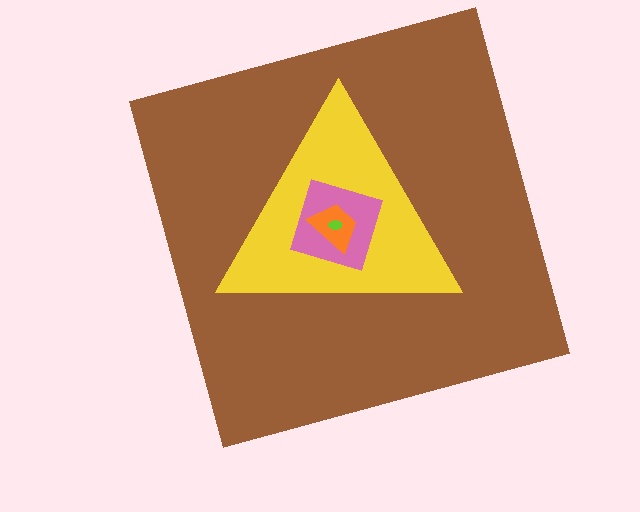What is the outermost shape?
The brown square.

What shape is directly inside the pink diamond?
The orange trapezoid.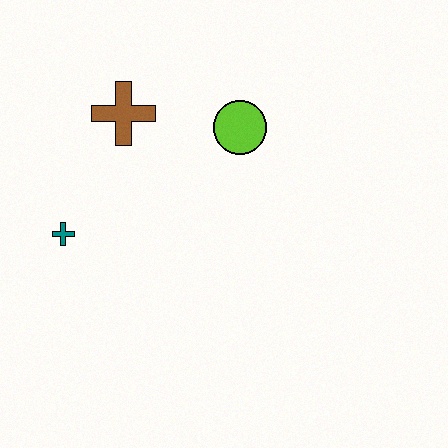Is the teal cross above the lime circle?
No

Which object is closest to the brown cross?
The lime circle is closest to the brown cross.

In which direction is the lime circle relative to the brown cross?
The lime circle is to the right of the brown cross.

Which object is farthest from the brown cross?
The teal cross is farthest from the brown cross.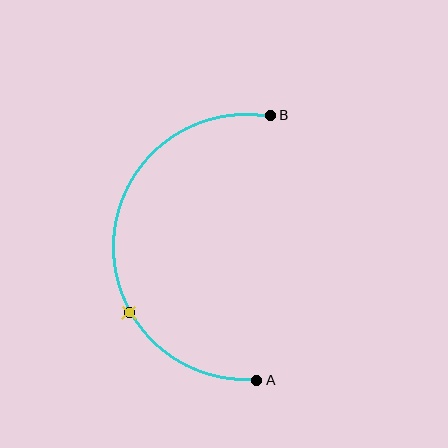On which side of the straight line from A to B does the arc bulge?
The arc bulges to the left of the straight line connecting A and B.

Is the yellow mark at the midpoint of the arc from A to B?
No. The yellow mark lies on the arc but is closer to endpoint A. The arc midpoint would be at the point on the curve equidistant along the arc from both A and B.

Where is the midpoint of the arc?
The arc midpoint is the point on the curve farthest from the straight line joining A and B. It sits to the left of that line.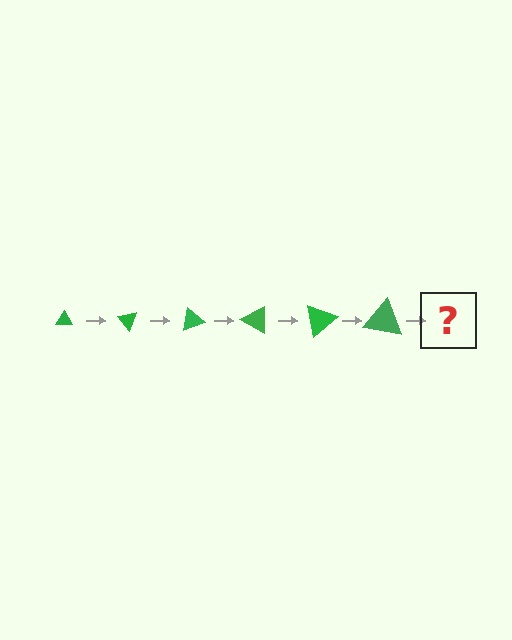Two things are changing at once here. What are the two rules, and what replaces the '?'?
The two rules are that the triangle grows larger each step and it rotates 50 degrees each step. The '?' should be a triangle, larger than the previous one and rotated 300 degrees from the start.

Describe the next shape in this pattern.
It should be a triangle, larger than the previous one and rotated 300 degrees from the start.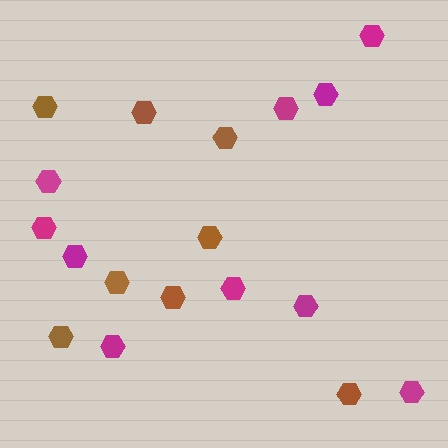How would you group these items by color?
There are 2 groups: one group of brown hexagons (8) and one group of magenta hexagons (10).